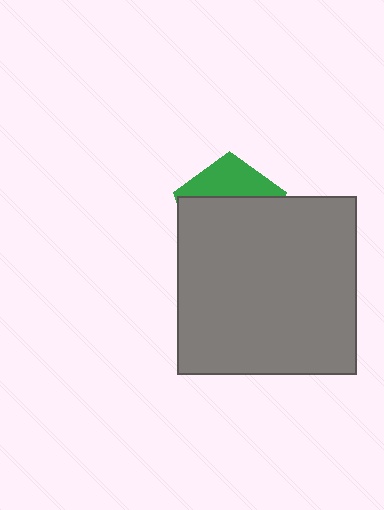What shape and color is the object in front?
The object in front is a gray square.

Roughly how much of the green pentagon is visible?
A small part of it is visible (roughly 32%).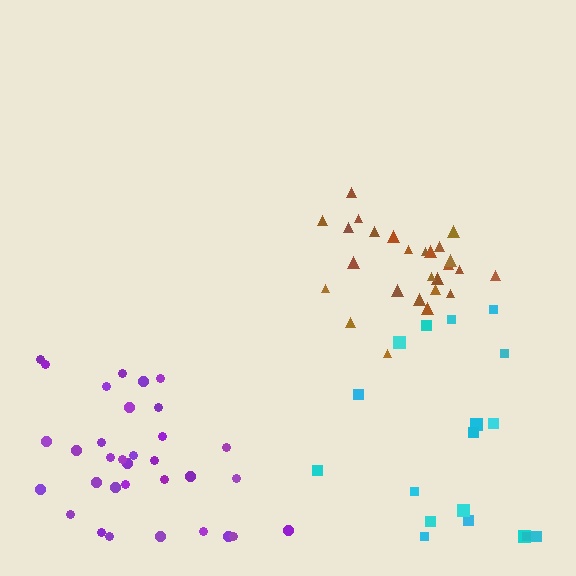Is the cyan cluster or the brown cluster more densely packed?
Brown.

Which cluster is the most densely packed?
Brown.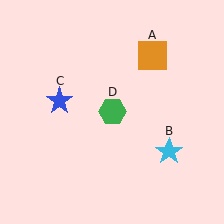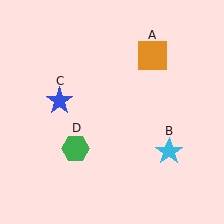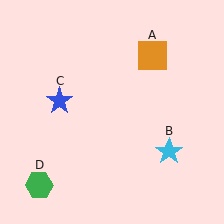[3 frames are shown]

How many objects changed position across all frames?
1 object changed position: green hexagon (object D).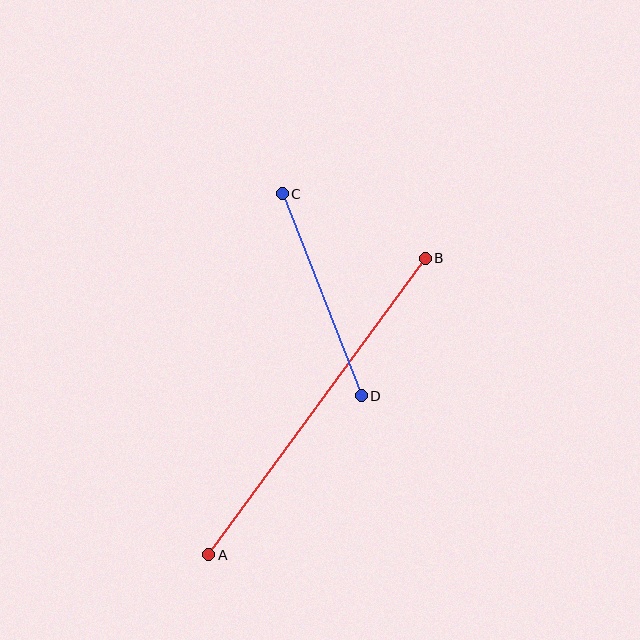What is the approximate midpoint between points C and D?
The midpoint is at approximately (322, 295) pixels.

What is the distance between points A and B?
The distance is approximately 367 pixels.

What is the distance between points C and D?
The distance is approximately 217 pixels.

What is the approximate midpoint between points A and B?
The midpoint is at approximately (317, 407) pixels.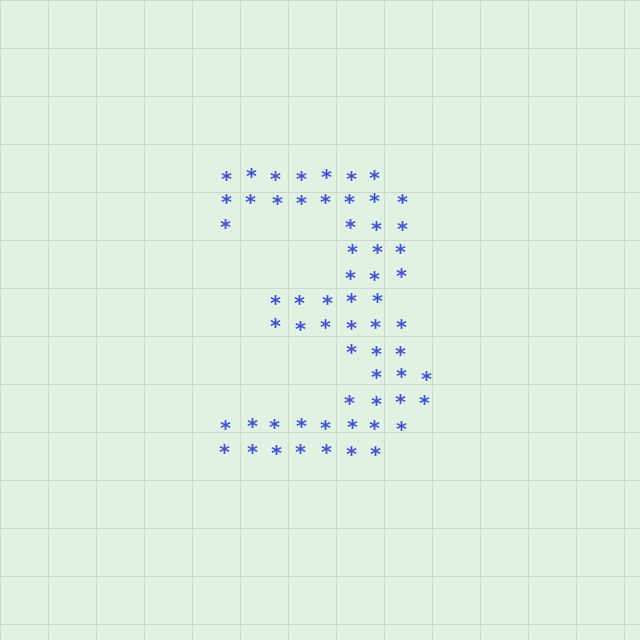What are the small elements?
The small elements are asterisks.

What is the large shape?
The large shape is the digit 3.